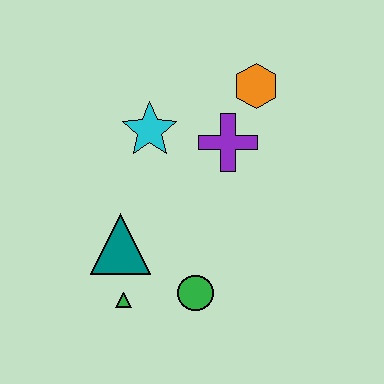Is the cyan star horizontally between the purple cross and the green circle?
No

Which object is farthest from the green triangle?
The orange hexagon is farthest from the green triangle.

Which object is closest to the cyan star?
The purple cross is closest to the cyan star.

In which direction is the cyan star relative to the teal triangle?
The cyan star is above the teal triangle.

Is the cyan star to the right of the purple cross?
No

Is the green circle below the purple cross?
Yes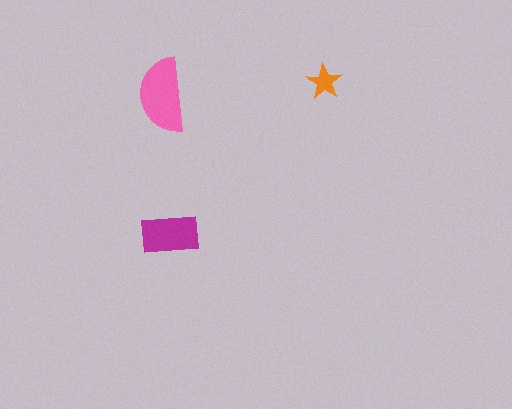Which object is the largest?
The pink semicircle.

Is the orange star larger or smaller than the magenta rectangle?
Smaller.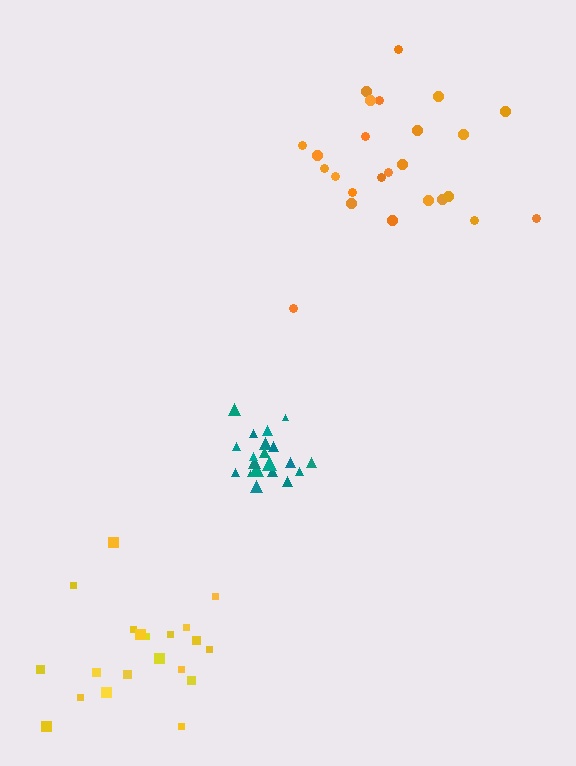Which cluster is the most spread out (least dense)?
Yellow.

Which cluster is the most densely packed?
Teal.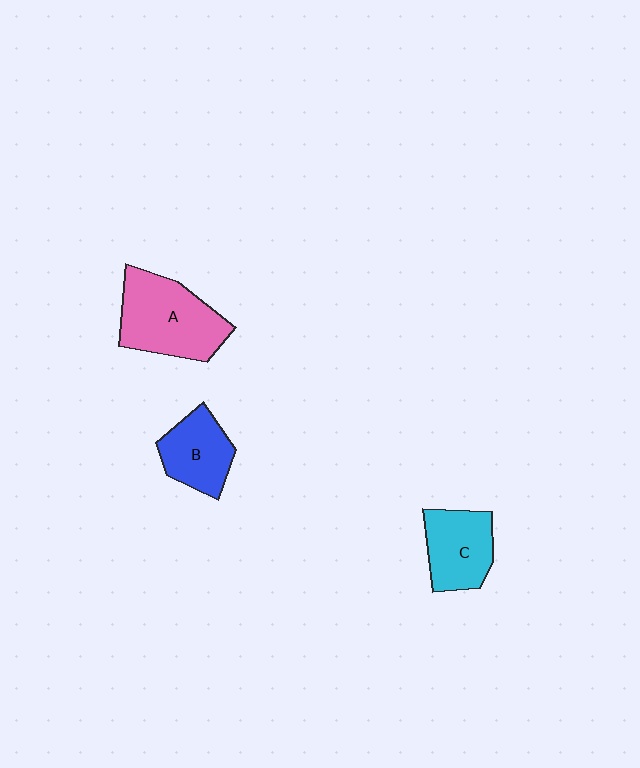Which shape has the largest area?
Shape A (pink).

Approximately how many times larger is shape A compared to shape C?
Approximately 1.4 times.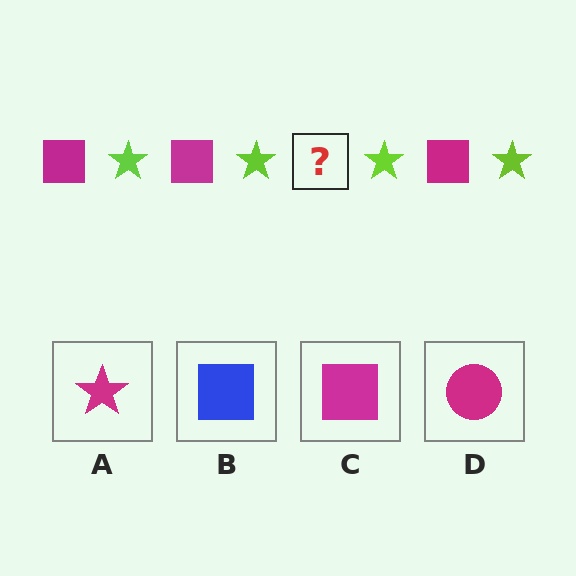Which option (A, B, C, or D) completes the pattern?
C.